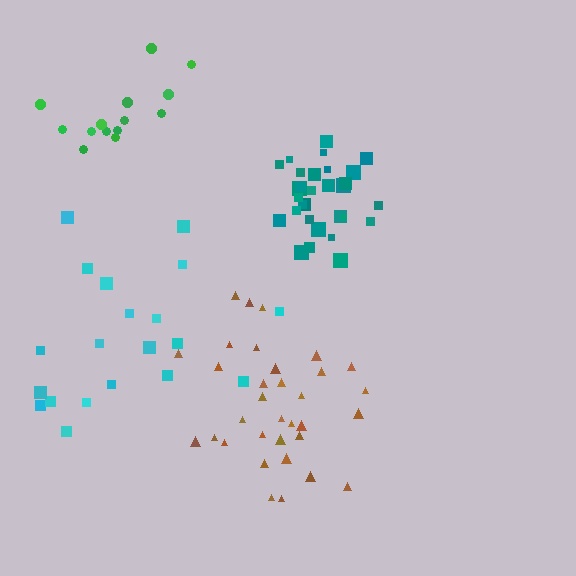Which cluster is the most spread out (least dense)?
Cyan.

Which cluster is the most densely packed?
Teal.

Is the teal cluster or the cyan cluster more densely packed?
Teal.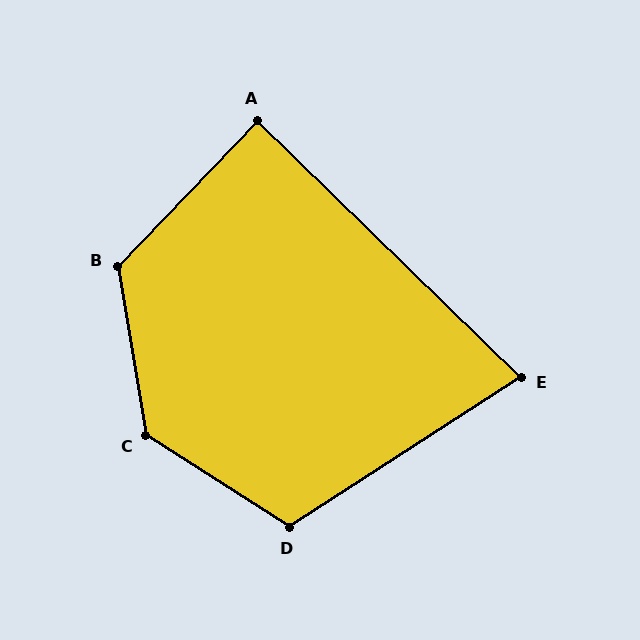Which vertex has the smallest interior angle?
E, at approximately 77 degrees.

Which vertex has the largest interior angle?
C, at approximately 132 degrees.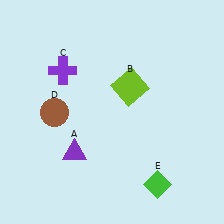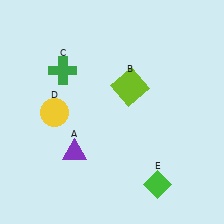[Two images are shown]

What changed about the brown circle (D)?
In Image 1, D is brown. In Image 2, it changed to yellow.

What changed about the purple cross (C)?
In Image 1, C is purple. In Image 2, it changed to green.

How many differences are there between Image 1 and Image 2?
There are 2 differences between the two images.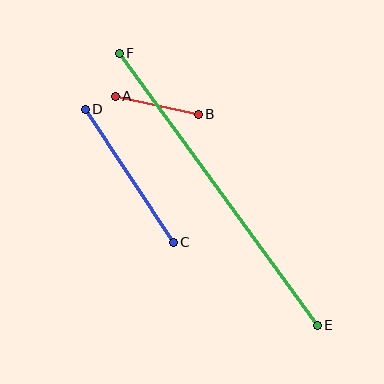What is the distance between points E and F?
The distance is approximately 336 pixels.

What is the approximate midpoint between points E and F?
The midpoint is at approximately (218, 189) pixels.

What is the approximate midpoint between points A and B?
The midpoint is at approximately (157, 105) pixels.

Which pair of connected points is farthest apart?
Points E and F are farthest apart.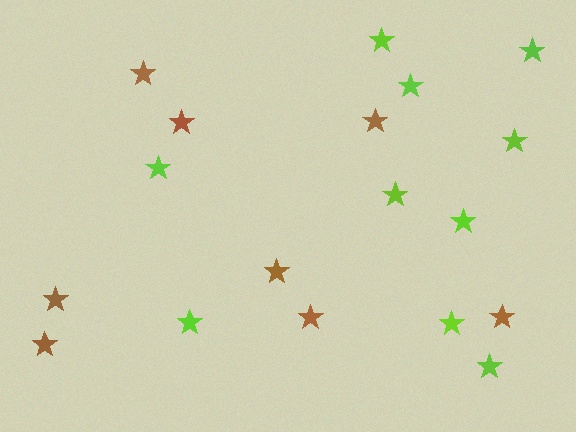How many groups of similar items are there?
There are 2 groups: one group of brown stars (8) and one group of lime stars (10).